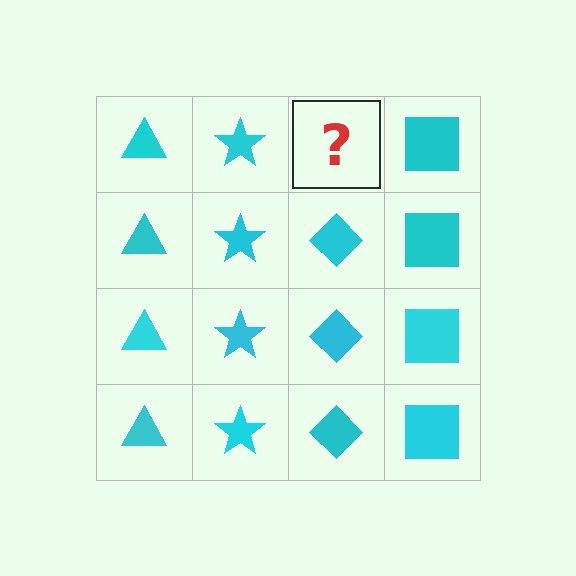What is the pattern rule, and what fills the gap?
The rule is that each column has a consistent shape. The gap should be filled with a cyan diamond.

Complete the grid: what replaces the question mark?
The question mark should be replaced with a cyan diamond.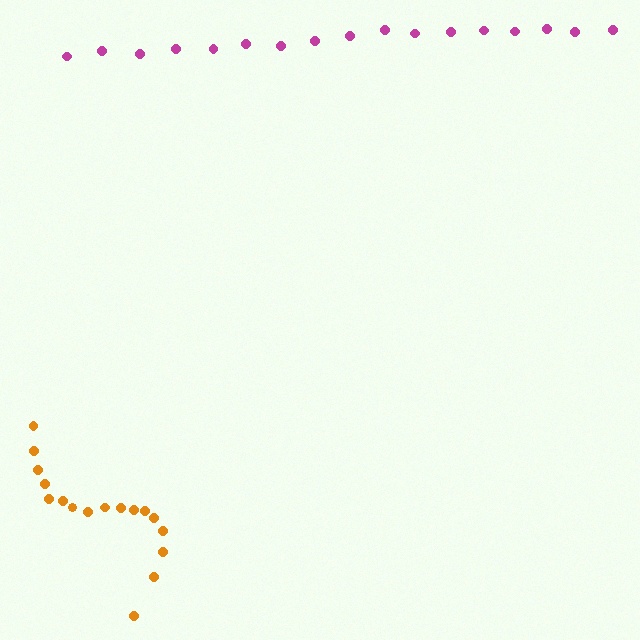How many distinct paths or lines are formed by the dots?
There are 2 distinct paths.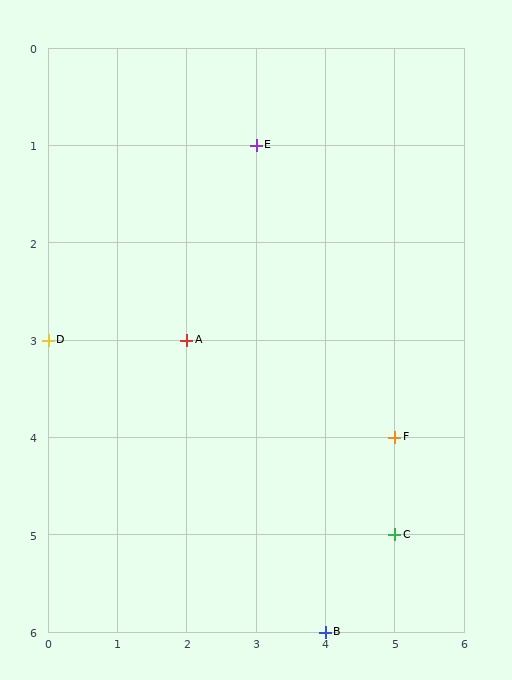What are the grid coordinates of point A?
Point A is at grid coordinates (2, 3).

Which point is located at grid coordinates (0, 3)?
Point D is at (0, 3).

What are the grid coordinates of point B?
Point B is at grid coordinates (4, 6).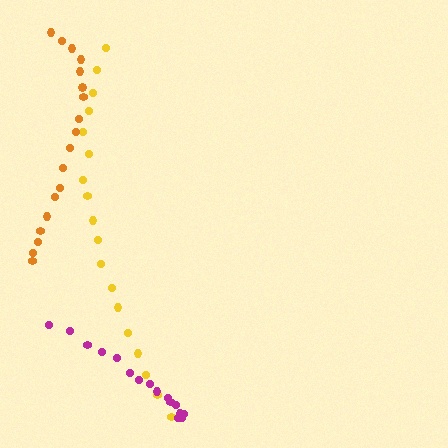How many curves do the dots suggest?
There are 3 distinct paths.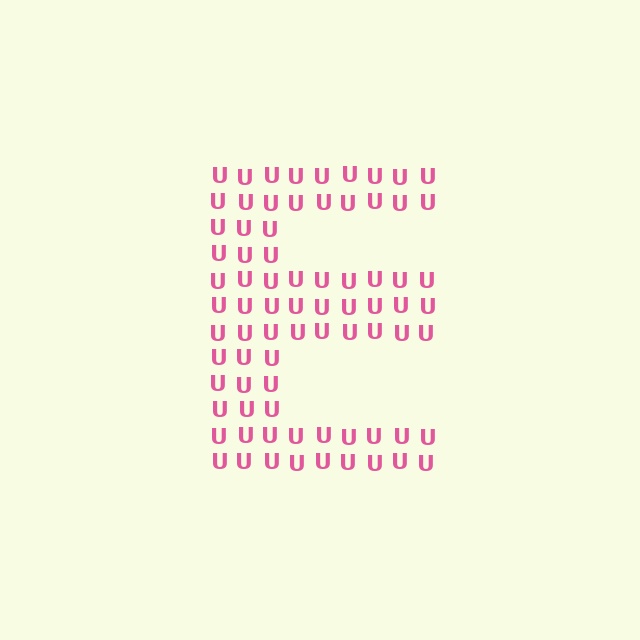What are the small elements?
The small elements are letter U's.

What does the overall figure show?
The overall figure shows the letter E.